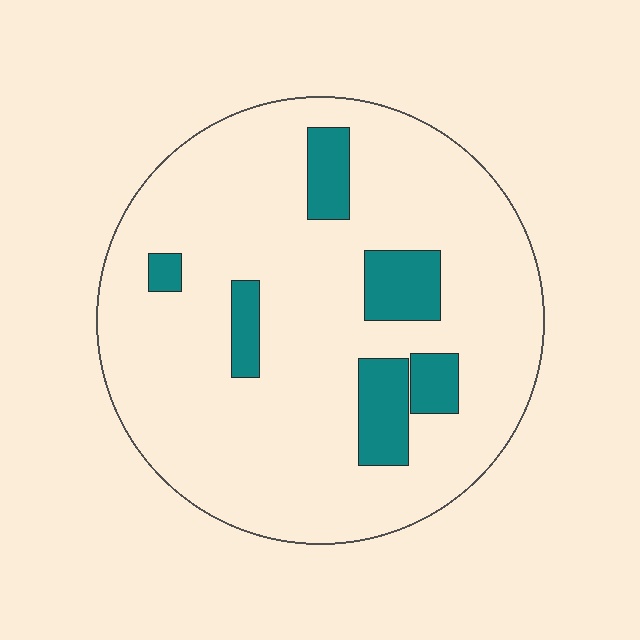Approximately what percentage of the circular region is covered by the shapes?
Approximately 15%.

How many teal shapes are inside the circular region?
6.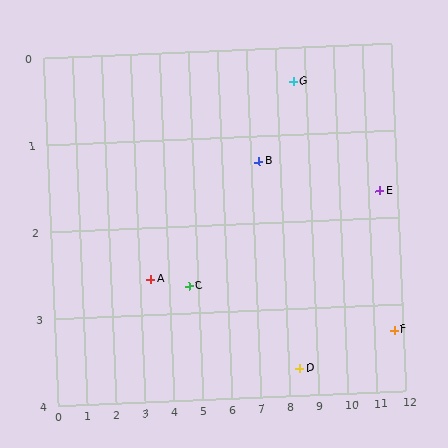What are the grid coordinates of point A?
Point A is at approximately (3.4, 2.6).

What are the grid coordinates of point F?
Point F is at approximately (11.7, 3.3).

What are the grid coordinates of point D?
Point D is at approximately (8.4, 3.7).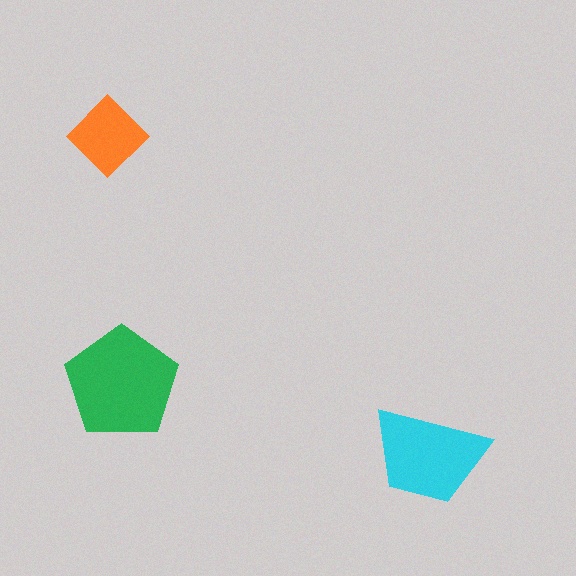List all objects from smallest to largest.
The orange diamond, the cyan trapezoid, the green pentagon.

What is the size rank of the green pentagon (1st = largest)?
1st.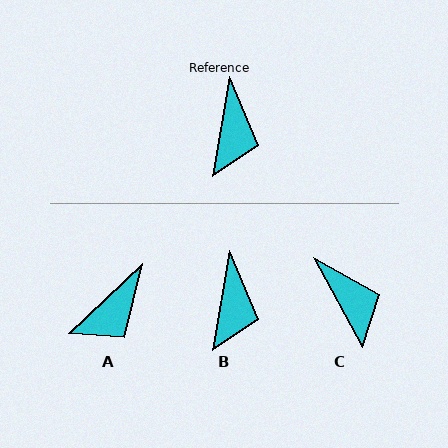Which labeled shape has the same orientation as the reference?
B.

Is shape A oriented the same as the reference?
No, it is off by about 37 degrees.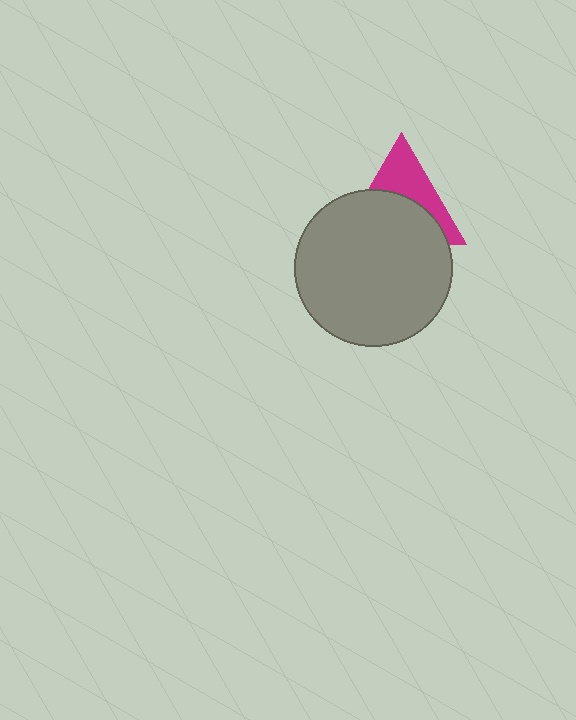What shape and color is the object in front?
The object in front is a gray circle.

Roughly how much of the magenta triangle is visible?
A small part of it is visible (roughly 42%).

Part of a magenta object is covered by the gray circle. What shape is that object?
It is a triangle.